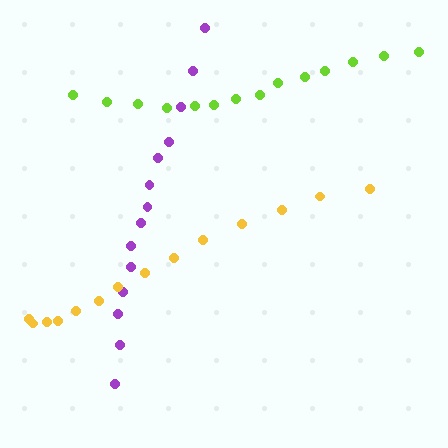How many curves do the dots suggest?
There are 3 distinct paths.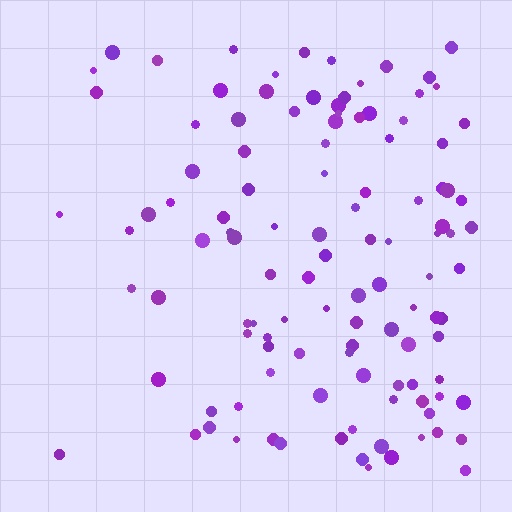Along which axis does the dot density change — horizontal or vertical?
Horizontal.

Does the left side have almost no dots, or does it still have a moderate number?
Still a moderate number, just noticeably fewer than the right.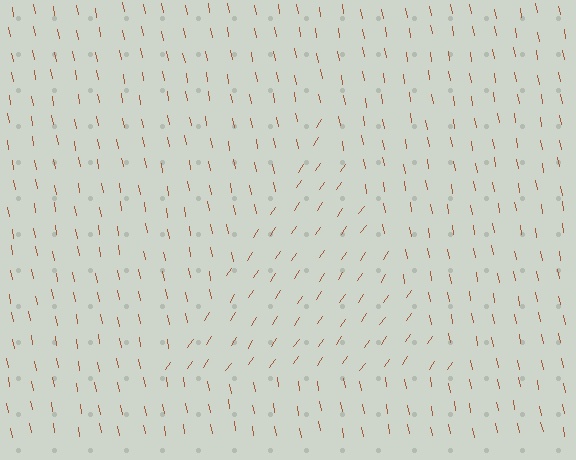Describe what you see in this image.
The image is filled with small brown line segments. A triangle region in the image has lines oriented differently from the surrounding lines, creating a visible texture boundary.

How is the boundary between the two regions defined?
The boundary is defined purely by a change in line orientation (approximately 45 degrees difference). All lines are the same color and thickness.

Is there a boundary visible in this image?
Yes, there is a texture boundary formed by a change in line orientation.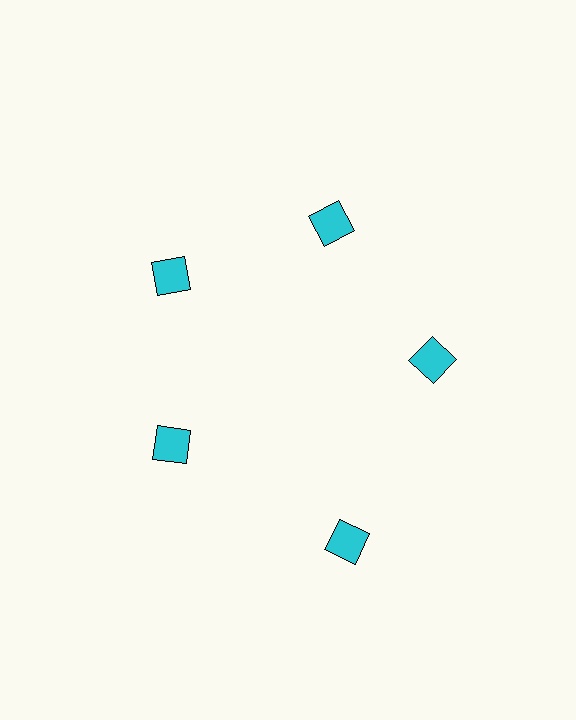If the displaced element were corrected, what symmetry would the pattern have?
It would have 5-fold rotational symmetry — the pattern would map onto itself every 72 degrees.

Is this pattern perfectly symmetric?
No. The 5 cyan squares are arranged in a ring, but one element near the 5 o'clock position is pushed outward from the center, breaking the 5-fold rotational symmetry.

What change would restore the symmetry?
The symmetry would be restored by moving it inward, back onto the ring so that all 5 squares sit at equal angles and equal distance from the center.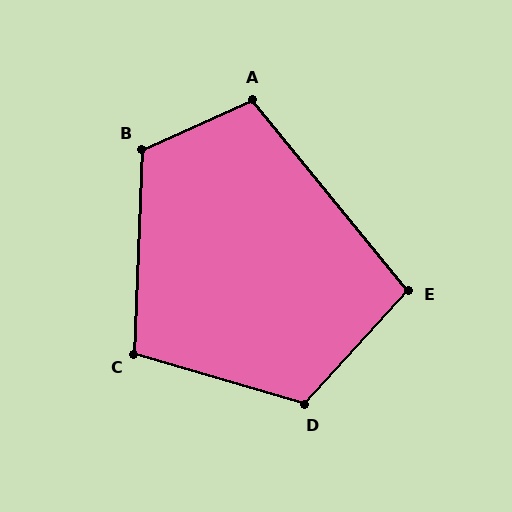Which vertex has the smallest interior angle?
E, at approximately 98 degrees.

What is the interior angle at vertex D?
Approximately 116 degrees (obtuse).